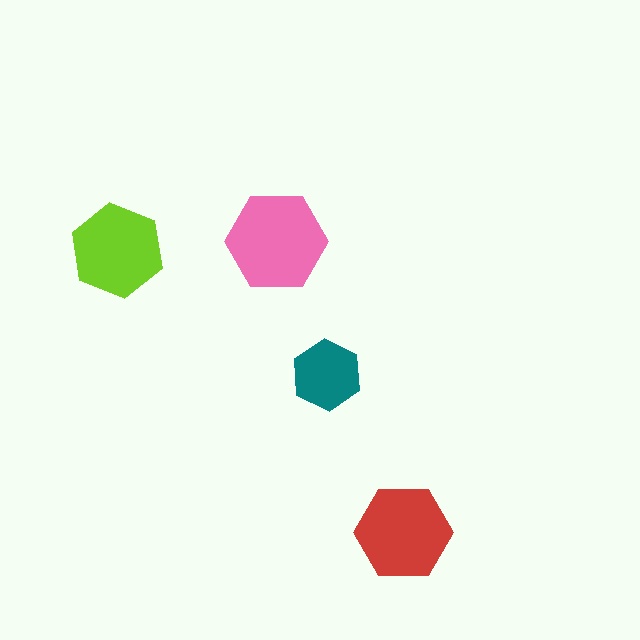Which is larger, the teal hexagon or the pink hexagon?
The pink one.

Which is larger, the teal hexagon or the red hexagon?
The red one.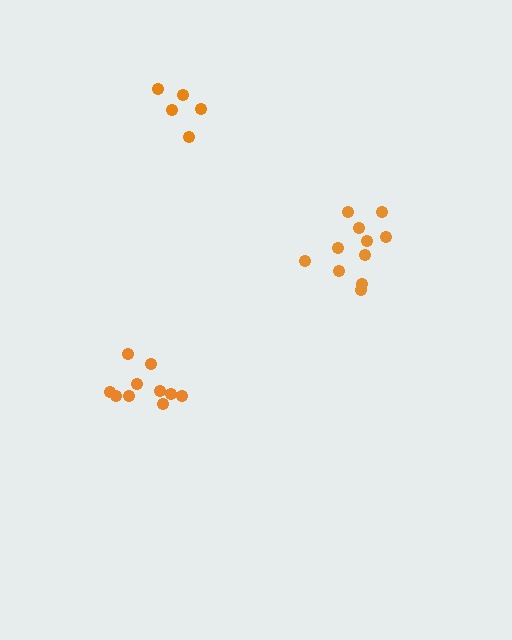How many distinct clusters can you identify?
There are 3 distinct clusters.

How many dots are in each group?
Group 1: 10 dots, Group 2: 5 dots, Group 3: 11 dots (26 total).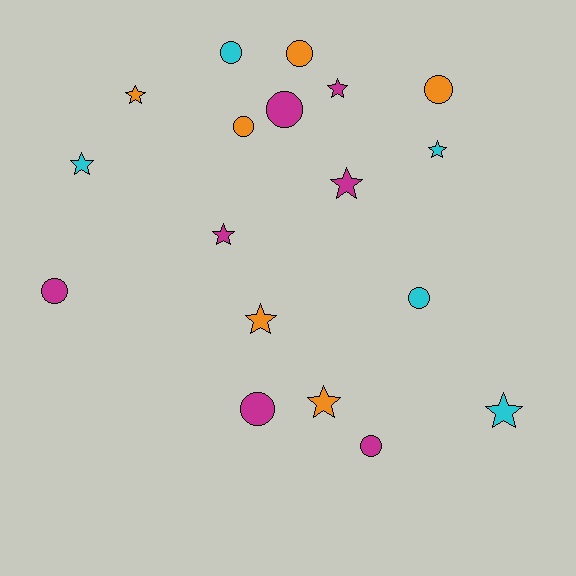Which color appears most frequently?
Magenta, with 7 objects.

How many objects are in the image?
There are 18 objects.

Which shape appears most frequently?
Circle, with 9 objects.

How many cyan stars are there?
There are 3 cyan stars.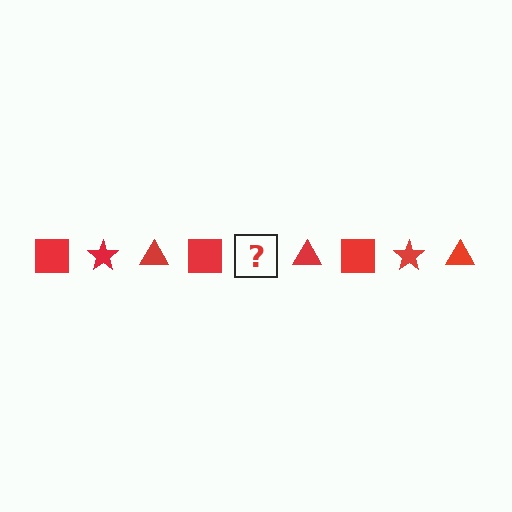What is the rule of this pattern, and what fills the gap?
The rule is that the pattern cycles through square, star, triangle shapes in red. The gap should be filled with a red star.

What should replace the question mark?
The question mark should be replaced with a red star.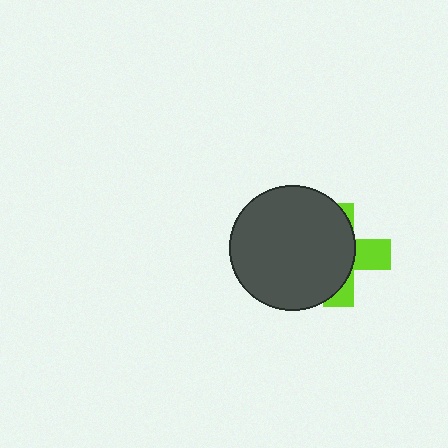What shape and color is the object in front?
The object in front is a dark gray circle.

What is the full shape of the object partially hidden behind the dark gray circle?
The partially hidden object is a lime cross.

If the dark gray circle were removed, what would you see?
You would see the complete lime cross.